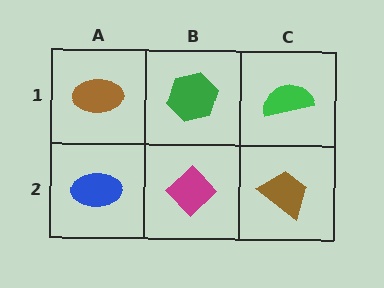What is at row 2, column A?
A blue ellipse.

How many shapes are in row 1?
3 shapes.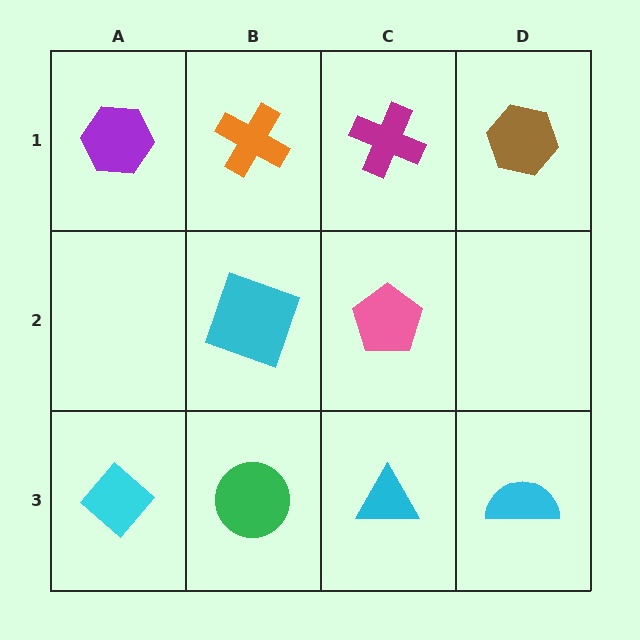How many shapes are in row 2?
2 shapes.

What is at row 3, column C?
A cyan triangle.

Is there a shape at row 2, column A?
No, that cell is empty.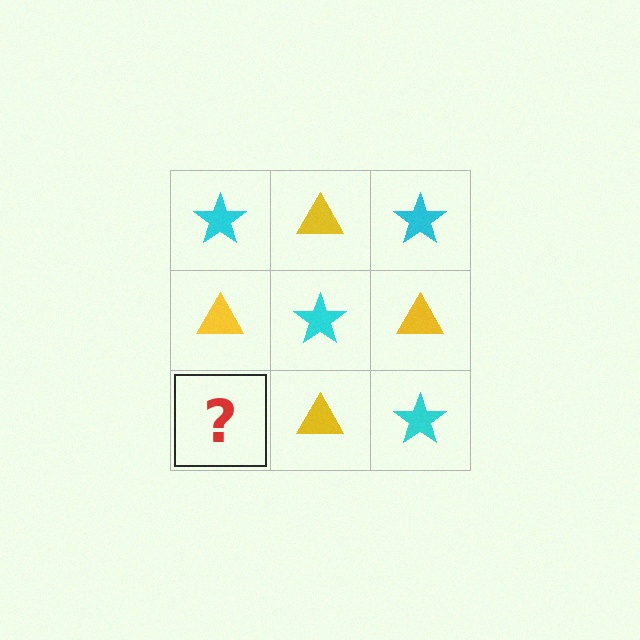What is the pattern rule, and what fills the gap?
The rule is that it alternates cyan star and yellow triangle in a checkerboard pattern. The gap should be filled with a cyan star.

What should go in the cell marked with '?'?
The missing cell should contain a cyan star.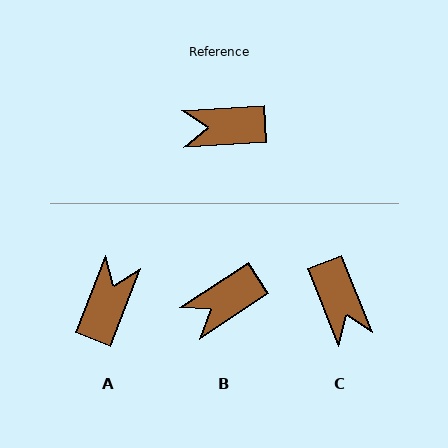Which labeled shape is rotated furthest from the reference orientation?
A, about 115 degrees away.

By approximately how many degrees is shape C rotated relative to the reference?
Approximately 108 degrees counter-clockwise.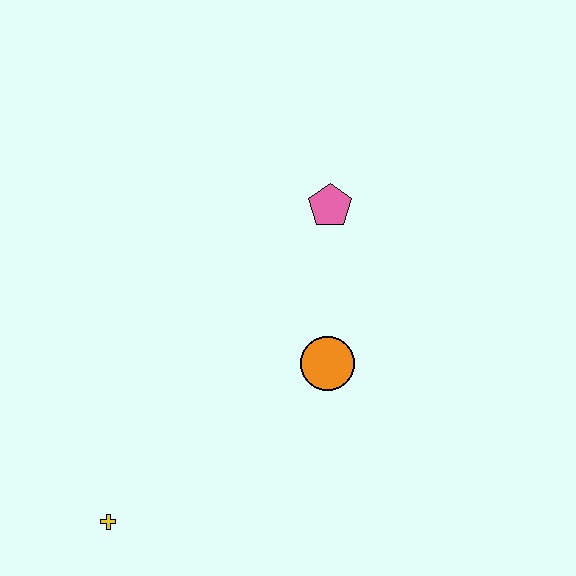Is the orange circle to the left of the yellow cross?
No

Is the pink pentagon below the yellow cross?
No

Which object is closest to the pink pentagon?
The orange circle is closest to the pink pentagon.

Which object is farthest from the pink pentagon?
The yellow cross is farthest from the pink pentagon.